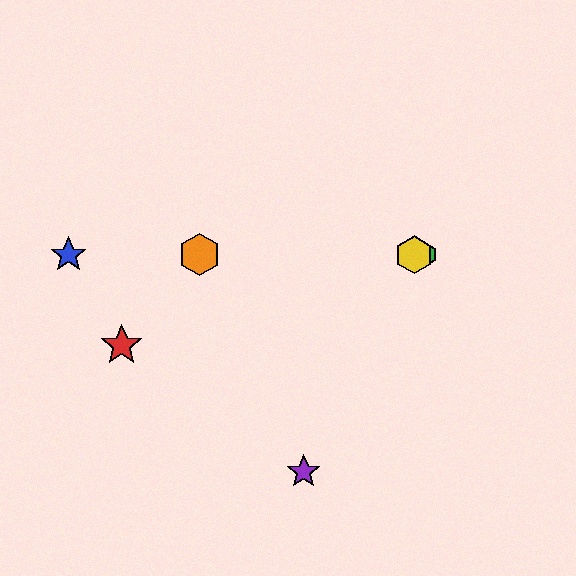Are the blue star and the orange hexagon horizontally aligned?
Yes, both are at y≈255.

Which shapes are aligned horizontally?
The blue star, the green hexagon, the yellow hexagon, the orange hexagon are aligned horizontally.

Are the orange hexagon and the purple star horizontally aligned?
No, the orange hexagon is at y≈255 and the purple star is at y≈472.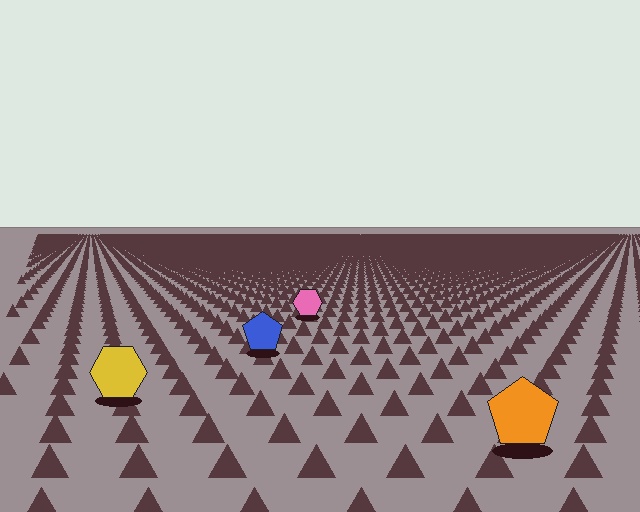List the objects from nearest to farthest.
From nearest to farthest: the orange pentagon, the yellow hexagon, the blue pentagon, the pink hexagon.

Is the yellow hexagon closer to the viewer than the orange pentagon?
No. The orange pentagon is closer — you can tell from the texture gradient: the ground texture is coarser near it.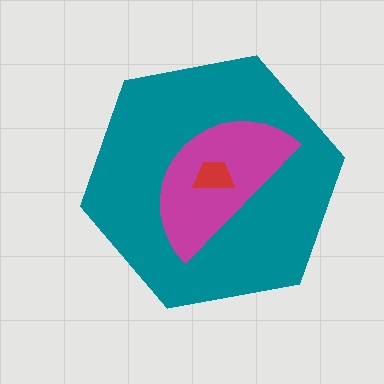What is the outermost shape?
The teal hexagon.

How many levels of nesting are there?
3.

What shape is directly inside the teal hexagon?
The magenta semicircle.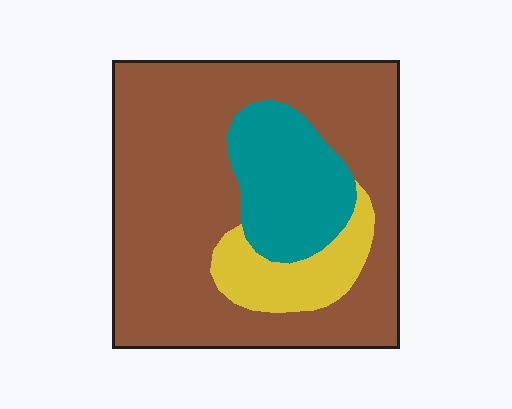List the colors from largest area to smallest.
From largest to smallest: brown, teal, yellow.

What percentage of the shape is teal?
Teal covers 18% of the shape.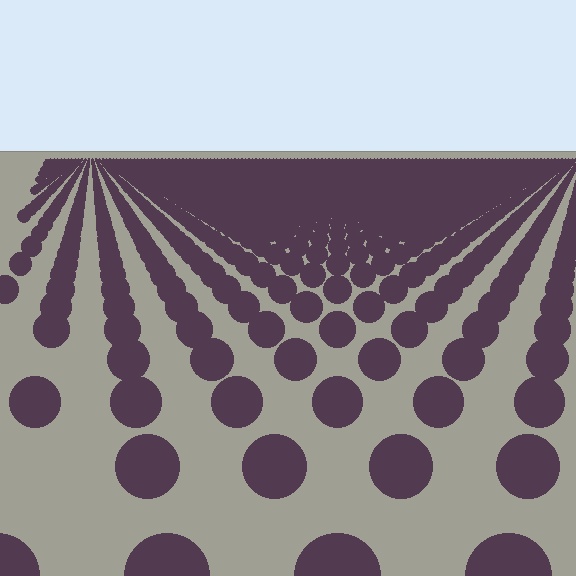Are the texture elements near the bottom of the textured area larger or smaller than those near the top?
Larger. Near the bottom, elements are closer to the viewer and appear at a bigger on-screen size.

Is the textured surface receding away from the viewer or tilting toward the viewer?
The surface is receding away from the viewer. Texture elements get smaller and denser toward the top.